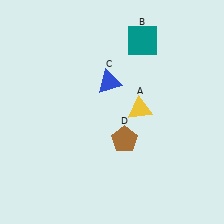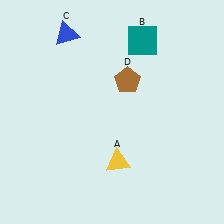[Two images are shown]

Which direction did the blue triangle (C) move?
The blue triangle (C) moved up.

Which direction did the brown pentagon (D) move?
The brown pentagon (D) moved up.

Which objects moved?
The objects that moved are: the yellow triangle (A), the blue triangle (C), the brown pentagon (D).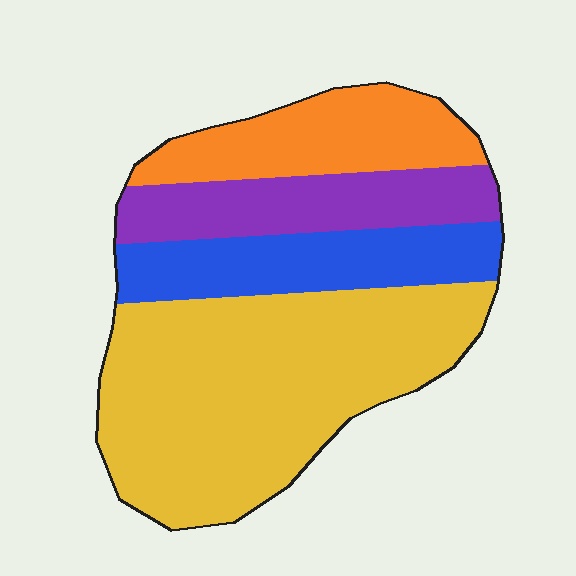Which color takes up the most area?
Yellow, at roughly 50%.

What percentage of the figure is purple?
Purple covers about 15% of the figure.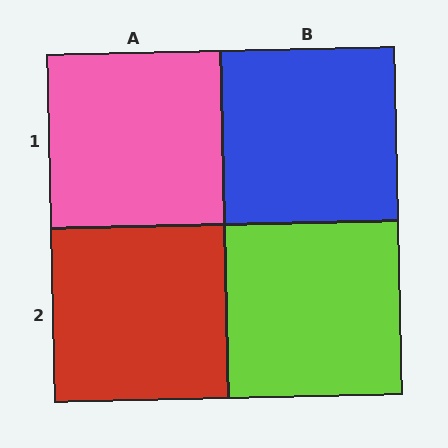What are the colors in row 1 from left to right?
Pink, blue.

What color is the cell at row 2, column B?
Lime.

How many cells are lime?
1 cell is lime.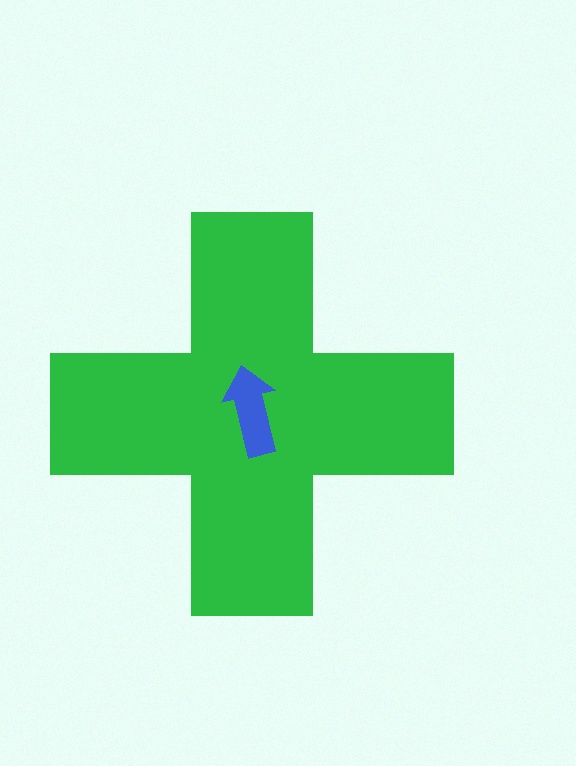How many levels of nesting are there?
2.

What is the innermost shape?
The blue arrow.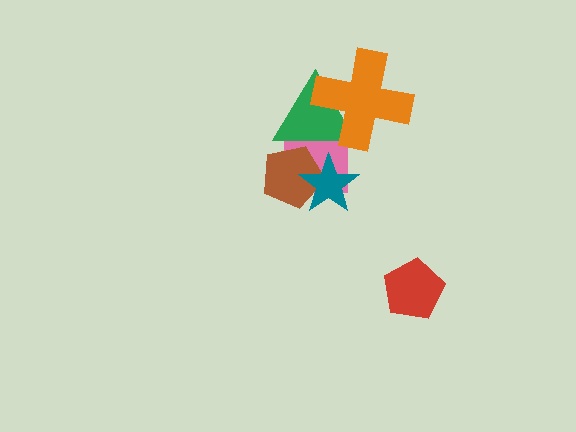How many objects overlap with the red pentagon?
0 objects overlap with the red pentagon.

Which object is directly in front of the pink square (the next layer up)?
The brown pentagon is directly in front of the pink square.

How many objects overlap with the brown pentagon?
3 objects overlap with the brown pentagon.